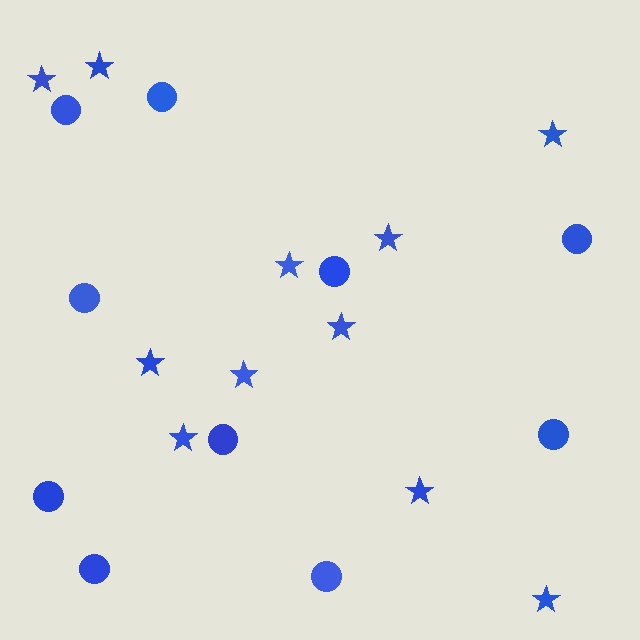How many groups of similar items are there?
There are 2 groups: one group of stars (11) and one group of circles (10).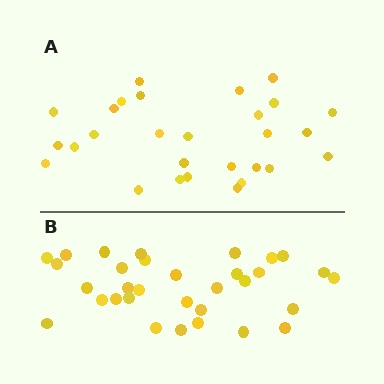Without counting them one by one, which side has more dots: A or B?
Region B (the bottom region) has more dots.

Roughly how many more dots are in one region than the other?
Region B has about 4 more dots than region A.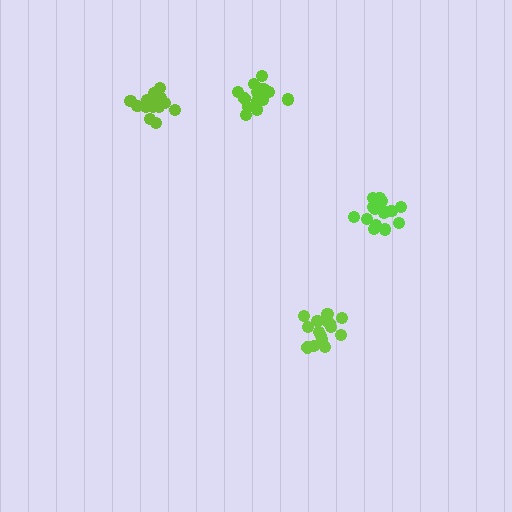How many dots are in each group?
Group 1: 15 dots, Group 2: 17 dots, Group 3: 15 dots, Group 4: 16 dots (63 total).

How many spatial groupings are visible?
There are 4 spatial groupings.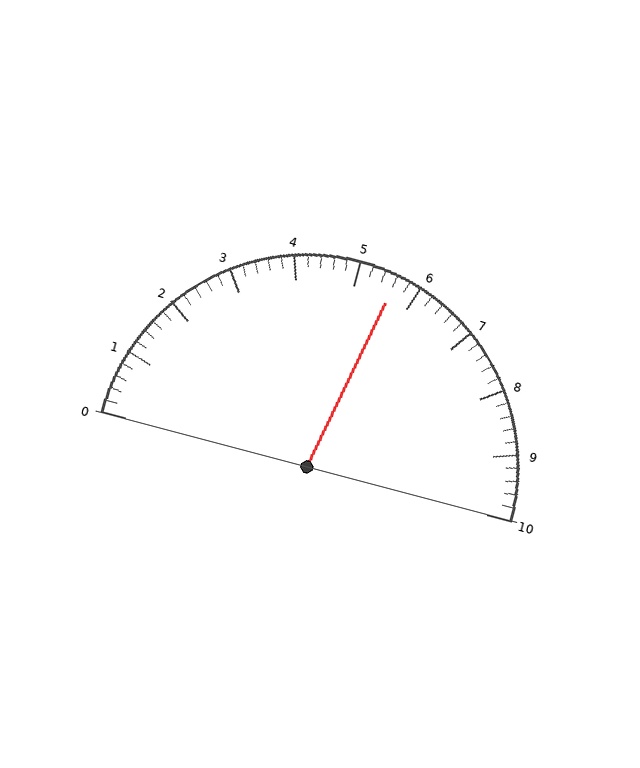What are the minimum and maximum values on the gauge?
The gauge ranges from 0 to 10.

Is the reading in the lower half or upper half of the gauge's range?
The reading is in the upper half of the range (0 to 10).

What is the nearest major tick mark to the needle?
The nearest major tick mark is 6.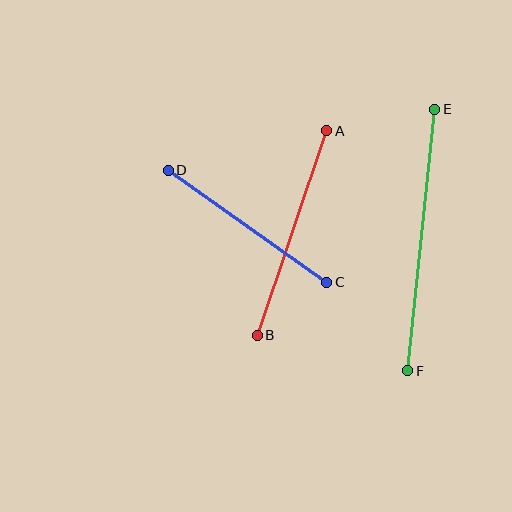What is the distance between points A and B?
The distance is approximately 216 pixels.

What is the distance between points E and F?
The distance is approximately 263 pixels.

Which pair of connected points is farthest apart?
Points E and F are farthest apart.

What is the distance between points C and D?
The distance is approximately 194 pixels.